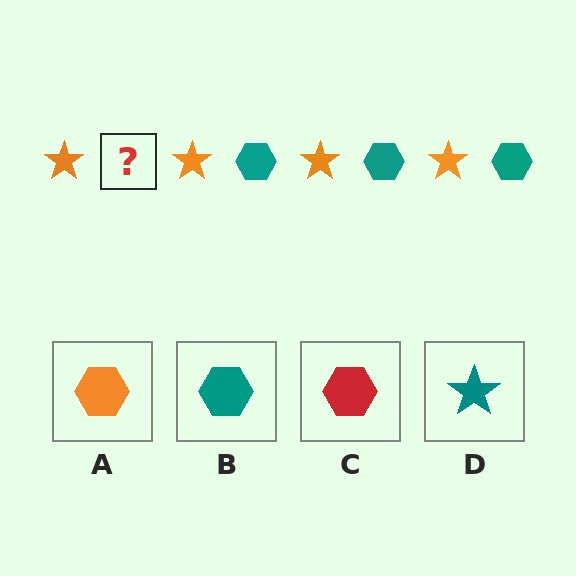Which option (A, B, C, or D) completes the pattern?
B.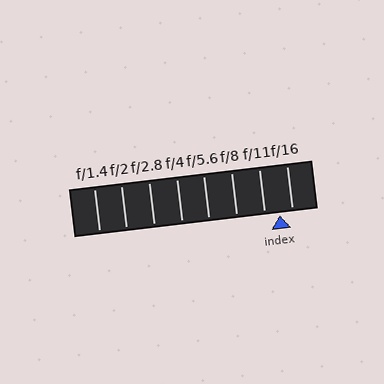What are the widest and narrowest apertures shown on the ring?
The widest aperture shown is f/1.4 and the narrowest is f/16.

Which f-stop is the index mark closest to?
The index mark is closest to f/16.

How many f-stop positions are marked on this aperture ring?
There are 8 f-stop positions marked.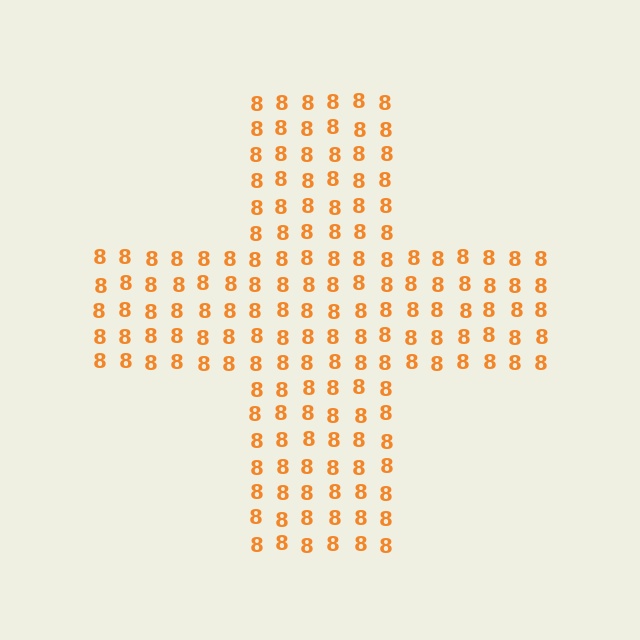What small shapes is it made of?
It is made of small digit 8's.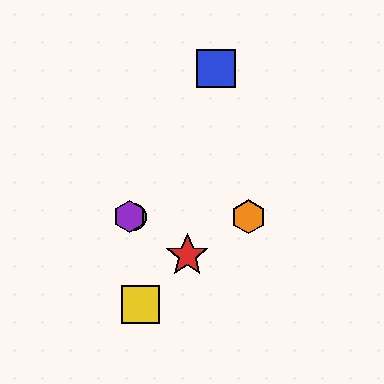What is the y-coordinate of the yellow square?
The yellow square is at y≈305.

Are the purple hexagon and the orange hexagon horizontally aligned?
Yes, both are at y≈217.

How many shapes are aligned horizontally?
3 shapes (the green circle, the purple hexagon, the orange hexagon) are aligned horizontally.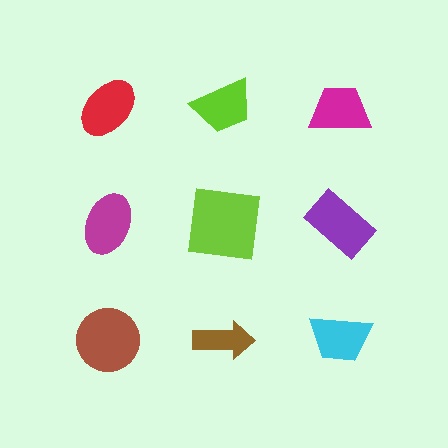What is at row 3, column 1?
A brown circle.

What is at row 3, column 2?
A brown arrow.